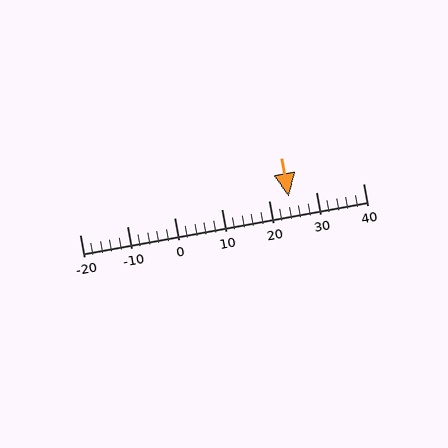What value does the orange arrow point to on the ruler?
The orange arrow points to approximately 24.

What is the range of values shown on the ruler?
The ruler shows values from -20 to 40.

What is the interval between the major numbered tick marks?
The major tick marks are spaced 10 units apart.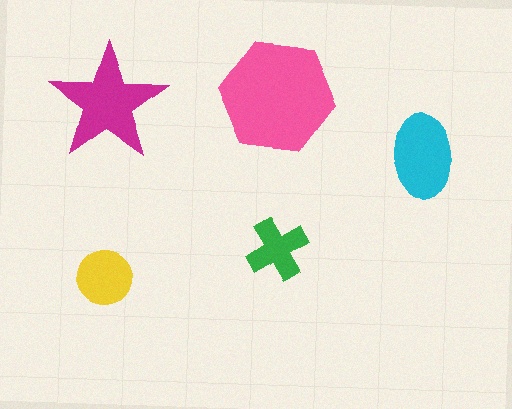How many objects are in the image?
There are 5 objects in the image.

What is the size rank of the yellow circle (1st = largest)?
4th.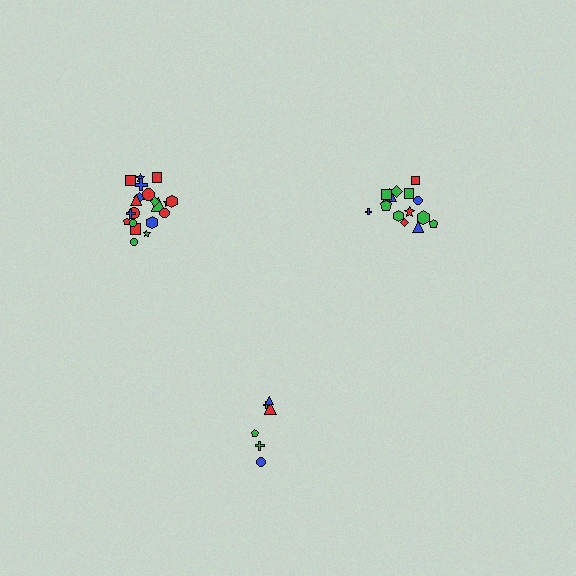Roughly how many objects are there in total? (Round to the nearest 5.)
Roughly 45 objects in total.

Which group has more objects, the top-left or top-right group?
The top-left group.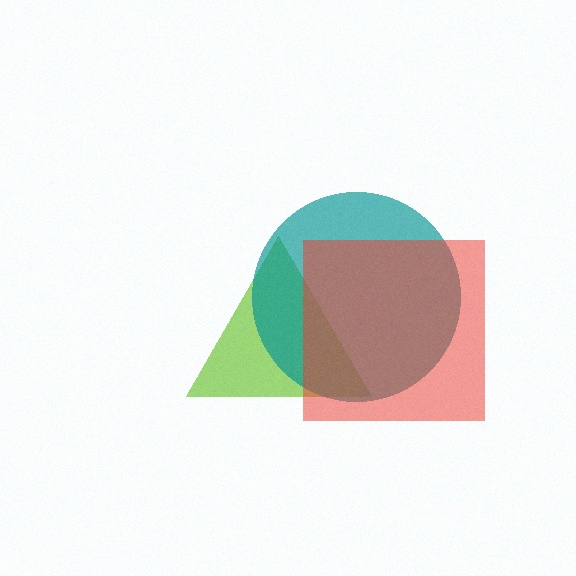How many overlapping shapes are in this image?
There are 3 overlapping shapes in the image.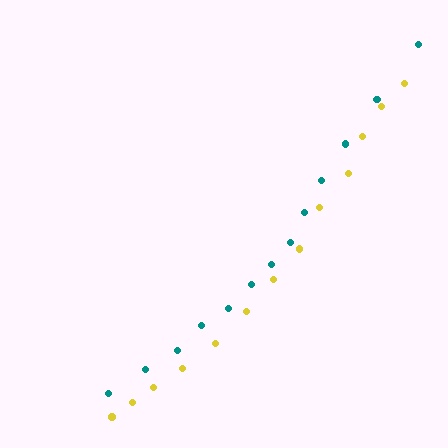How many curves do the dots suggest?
There are 2 distinct paths.